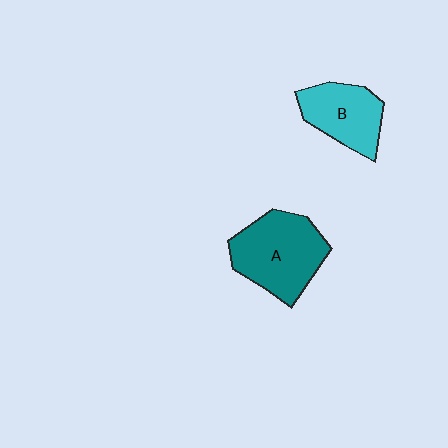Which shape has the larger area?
Shape A (teal).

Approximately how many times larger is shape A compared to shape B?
Approximately 1.4 times.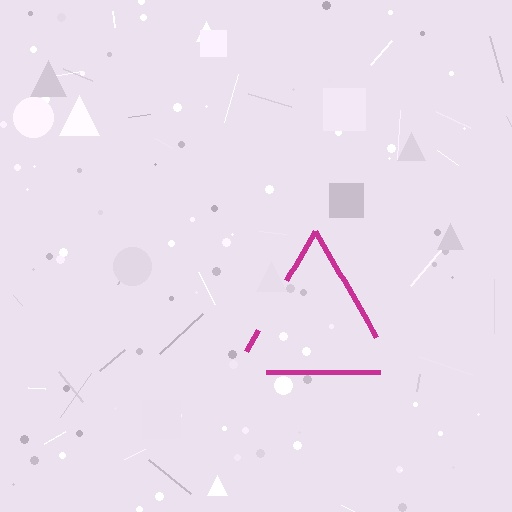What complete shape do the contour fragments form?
The contour fragments form a triangle.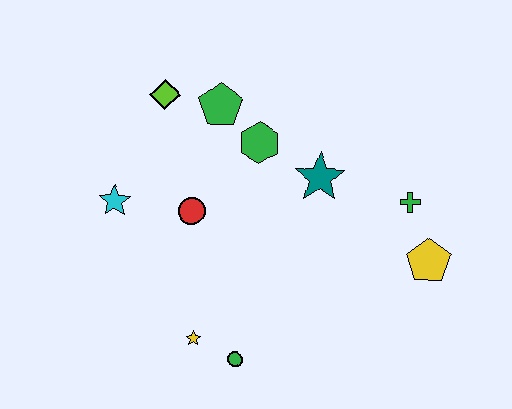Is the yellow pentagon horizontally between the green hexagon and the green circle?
No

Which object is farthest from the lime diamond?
The yellow pentagon is farthest from the lime diamond.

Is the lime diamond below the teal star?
No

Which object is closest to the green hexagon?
The green pentagon is closest to the green hexagon.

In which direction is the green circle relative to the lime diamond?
The green circle is below the lime diamond.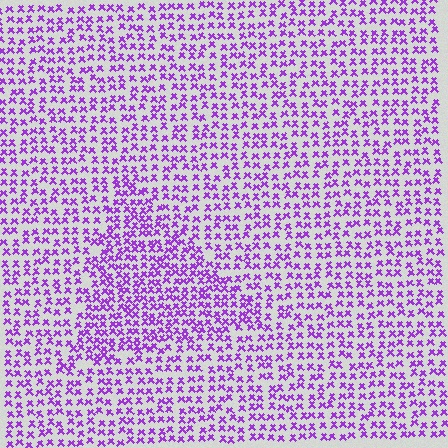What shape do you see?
I see a triangle.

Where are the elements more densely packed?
The elements are more densely packed inside the triangle boundary.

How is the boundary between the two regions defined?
The boundary is defined by a change in element density (approximately 1.5x ratio). All elements are the same color, size, and shape.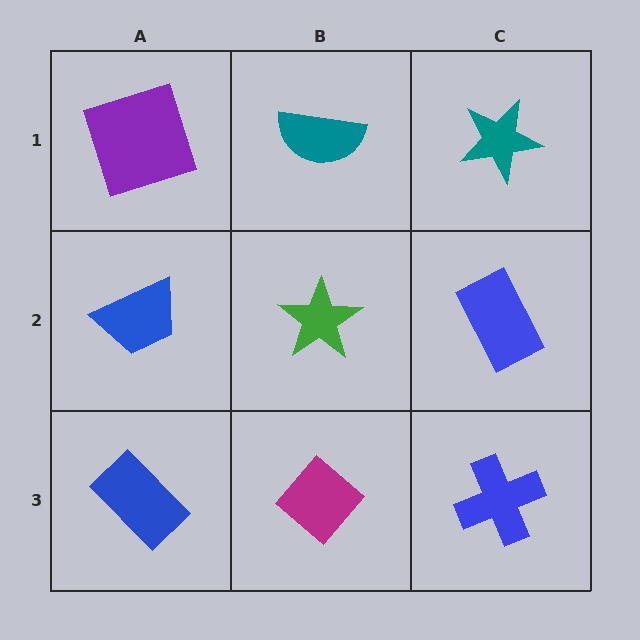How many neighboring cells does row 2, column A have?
3.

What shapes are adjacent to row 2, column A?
A purple square (row 1, column A), a blue rectangle (row 3, column A), a green star (row 2, column B).